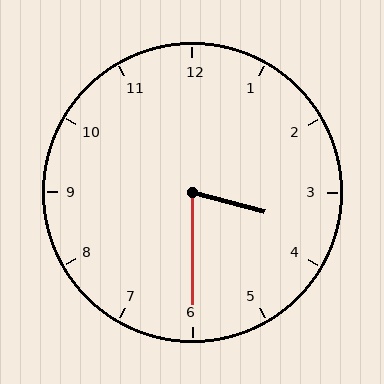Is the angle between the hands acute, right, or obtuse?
It is acute.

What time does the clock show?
3:30.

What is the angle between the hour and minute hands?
Approximately 75 degrees.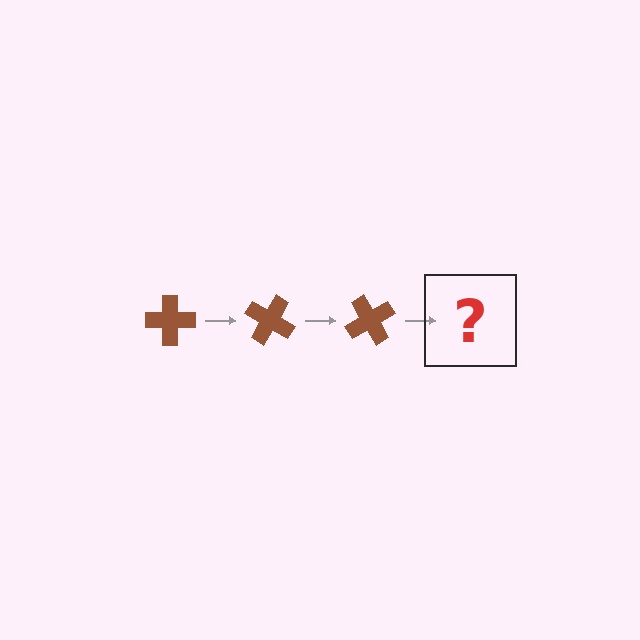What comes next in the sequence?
The next element should be a brown cross rotated 90 degrees.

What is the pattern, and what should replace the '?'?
The pattern is that the cross rotates 30 degrees each step. The '?' should be a brown cross rotated 90 degrees.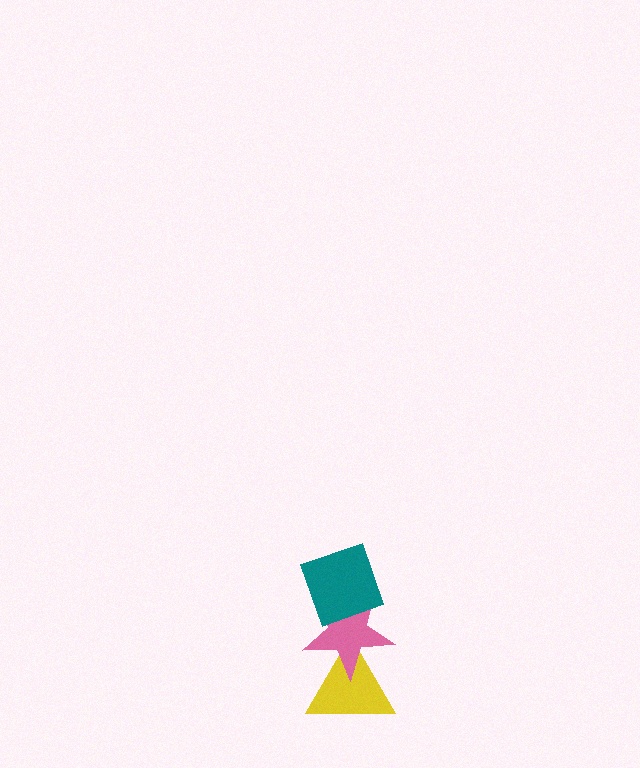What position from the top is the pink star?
The pink star is 2nd from the top.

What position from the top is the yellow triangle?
The yellow triangle is 3rd from the top.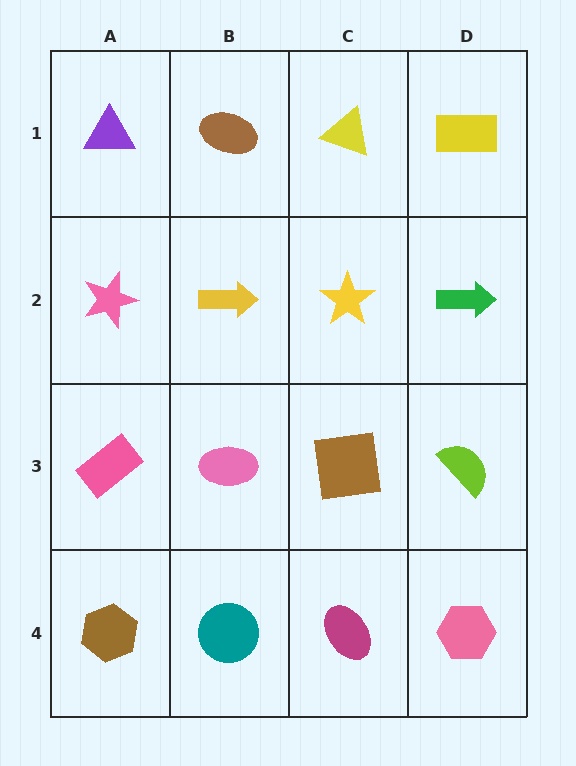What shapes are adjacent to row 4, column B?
A pink ellipse (row 3, column B), a brown hexagon (row 4, column A), a magenta ellipse (row 4, column C).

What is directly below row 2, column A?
A pink rectangle.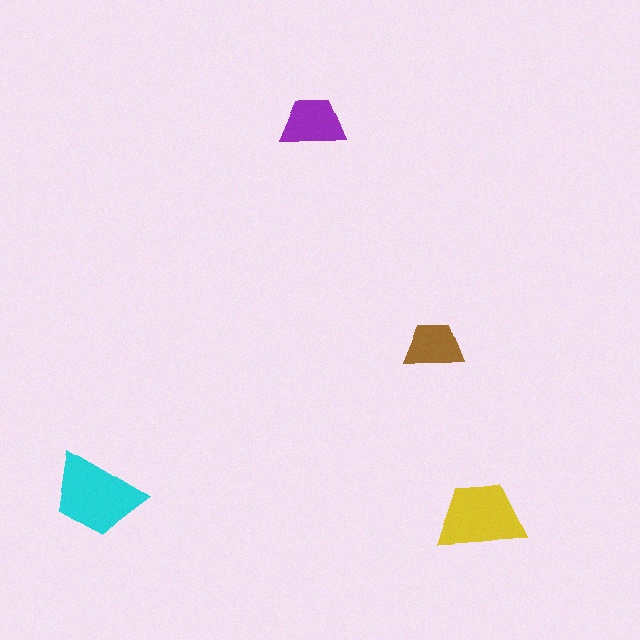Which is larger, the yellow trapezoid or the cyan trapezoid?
The cyan one.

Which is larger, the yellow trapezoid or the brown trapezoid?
The yellow one.